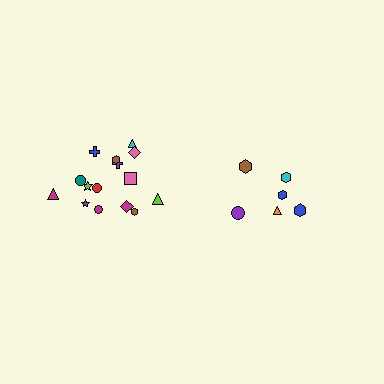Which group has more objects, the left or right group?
The left group.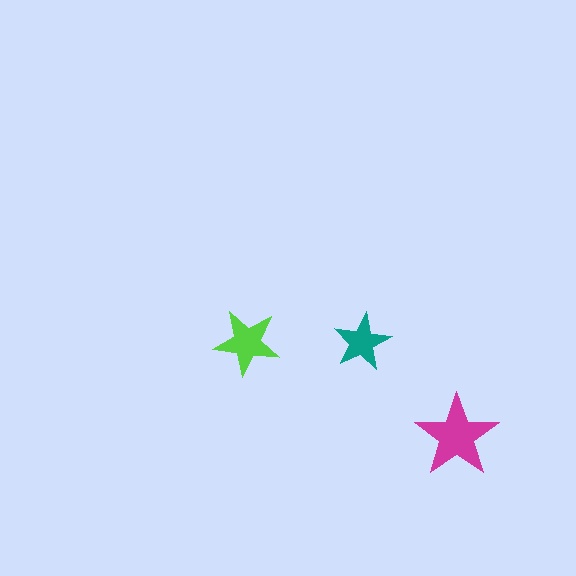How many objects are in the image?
There are 3 objects in the image.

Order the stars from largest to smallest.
the magenta one, the lime one, the teal one.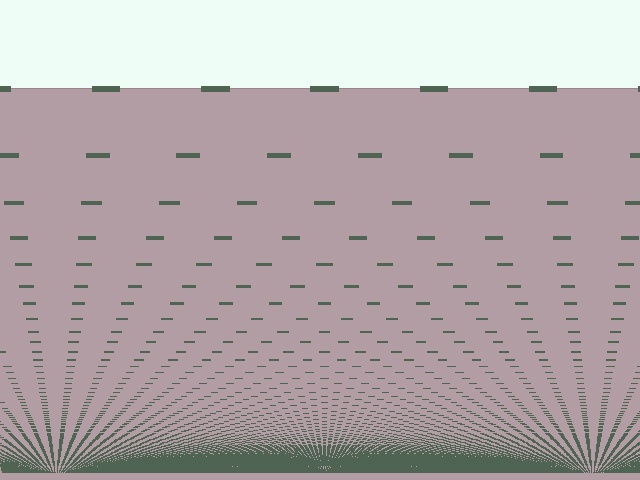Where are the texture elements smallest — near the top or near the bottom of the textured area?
Near the bottom.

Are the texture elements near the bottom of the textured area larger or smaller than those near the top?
Smaller. The gradient is inverted — elements near the bottom are smaller and denser.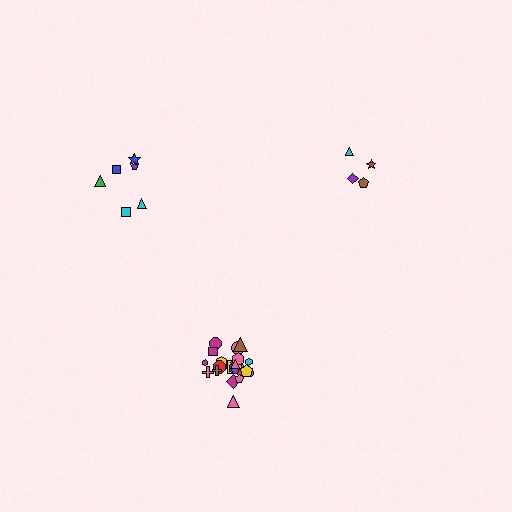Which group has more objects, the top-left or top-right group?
The top-left group.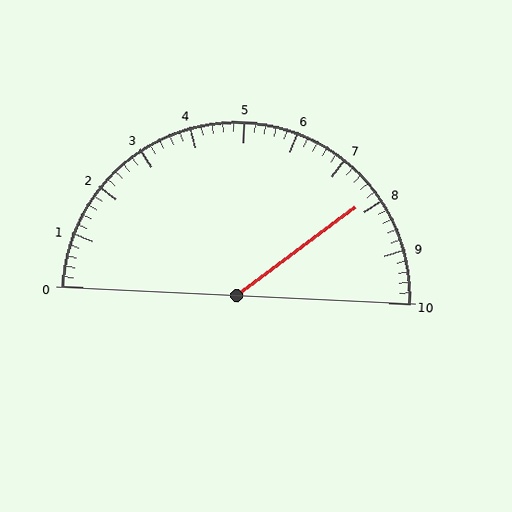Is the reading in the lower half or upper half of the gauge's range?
The reading is in the upper half of the range (0 to 10).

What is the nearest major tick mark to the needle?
The nearest major tick mark is 8.